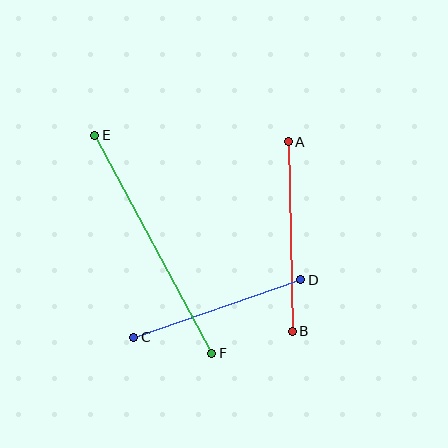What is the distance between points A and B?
The distance is approximately 189 pixels.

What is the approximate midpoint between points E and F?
The midpoint is at approximately (153, 244) pixels.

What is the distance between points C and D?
The distance is approximately 177 pixels.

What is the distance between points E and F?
The distance is approximately 247 pixels.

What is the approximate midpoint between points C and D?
The midpoint is at approximately (217, 309) pixels.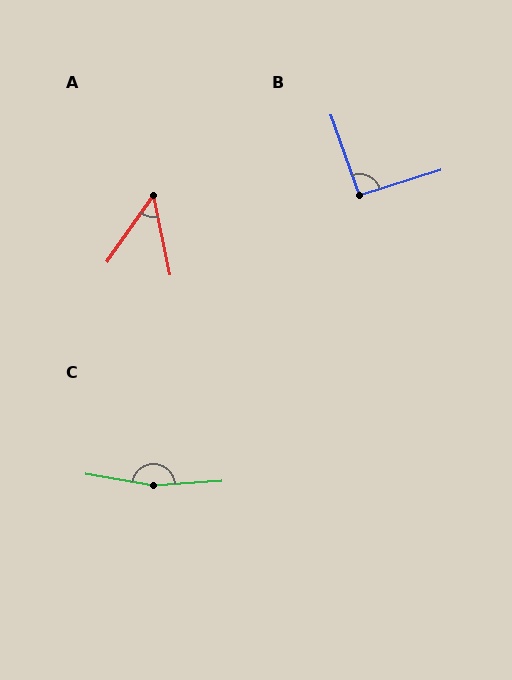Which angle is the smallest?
A, at approximately 47 degrees.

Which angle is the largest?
C, at approximately 166 degrees.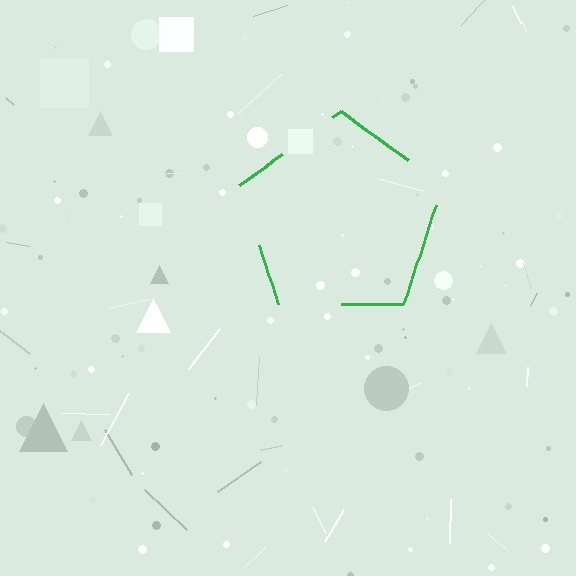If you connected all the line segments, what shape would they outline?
They would outline a pentagon.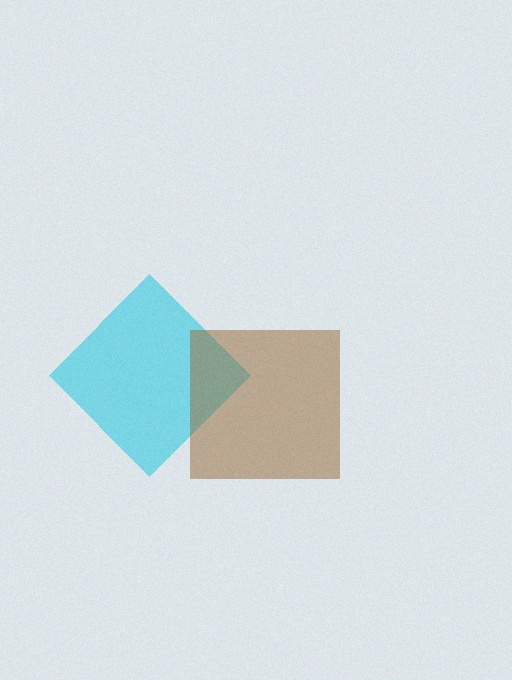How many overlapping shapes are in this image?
There are 2 overlapping shapes in the image.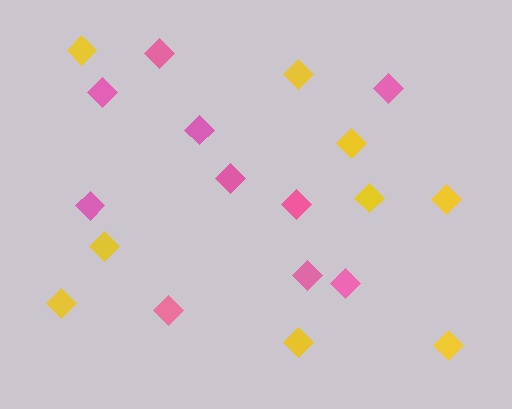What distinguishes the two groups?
There are 2 groups: one group of yellow diamonds (9) and one group of pink diamonds (10).